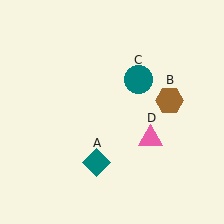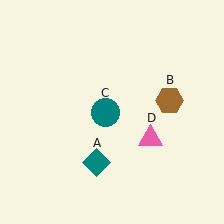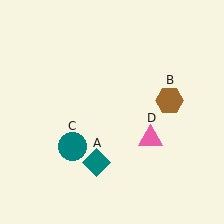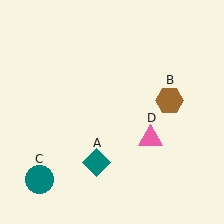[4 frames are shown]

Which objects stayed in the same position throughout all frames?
Teal diamond (object A) and brown hexagon (object B) and pink triangle (object D) remained stationary.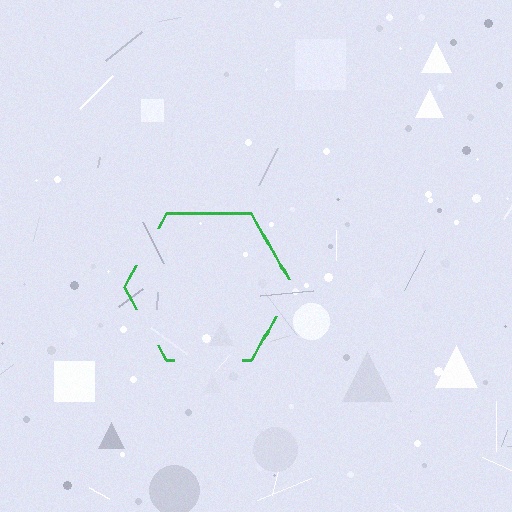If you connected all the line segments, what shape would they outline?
They would outline a hexagon.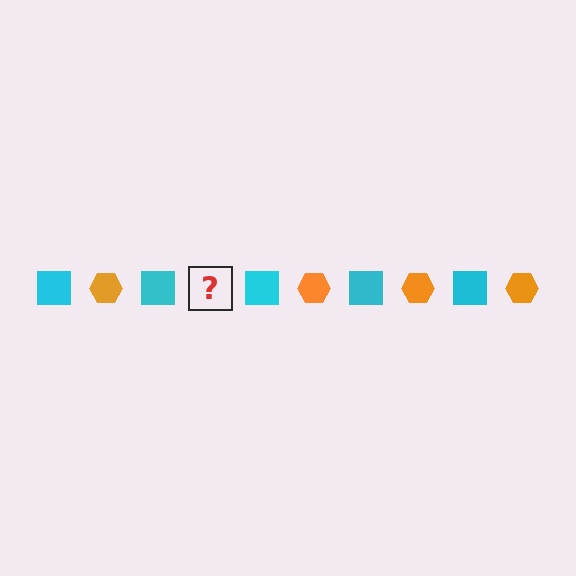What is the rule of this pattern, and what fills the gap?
The rule is that the pattern alternates between cyan square and orange hexagon. The gap should be filled with an orange hexagon.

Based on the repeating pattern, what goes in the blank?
The blank should be an orange hexagon.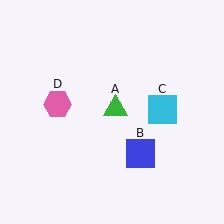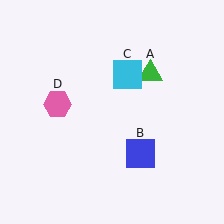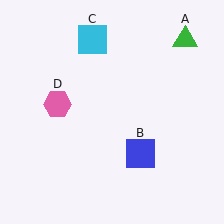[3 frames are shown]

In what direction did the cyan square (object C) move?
The cyan square (object C) moved up and to the left.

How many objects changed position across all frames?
2 objects changed position: green triangle (object A), cyan square (object C).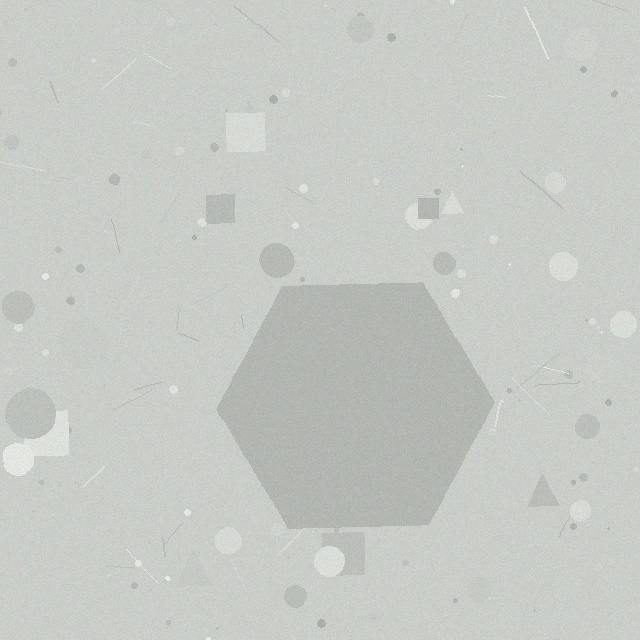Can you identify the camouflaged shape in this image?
The camouflaged shape is a hexagon.